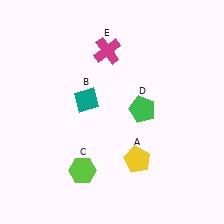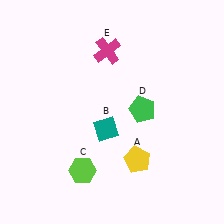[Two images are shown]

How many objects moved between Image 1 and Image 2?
1 object moved between the two images.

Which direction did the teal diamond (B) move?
The teal diamond (B) moved down.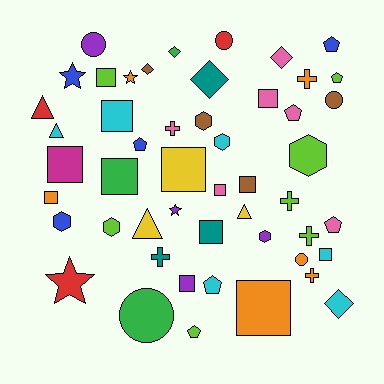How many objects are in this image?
There are 50 objects.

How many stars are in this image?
There are 4 stars.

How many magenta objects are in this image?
There is 1 magenta object.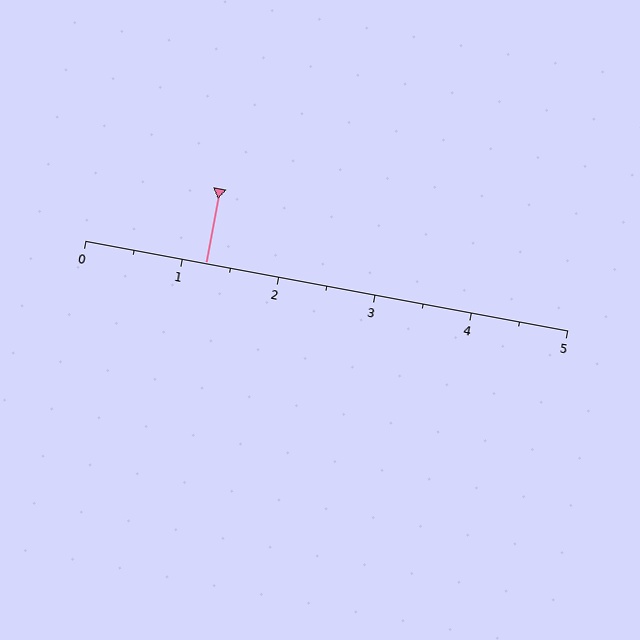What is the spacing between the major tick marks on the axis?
The major ticks are spaced 1 apart.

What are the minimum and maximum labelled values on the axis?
The axis runs from 0 to 5.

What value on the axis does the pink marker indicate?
The marker indicates approximately 1.2.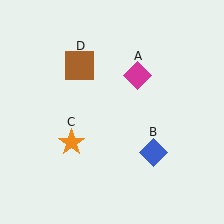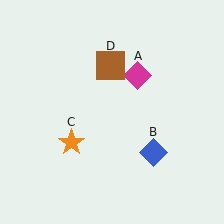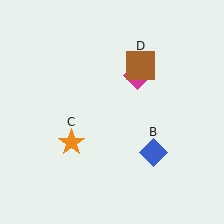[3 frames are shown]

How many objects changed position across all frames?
1 object changed position: brown square (object D).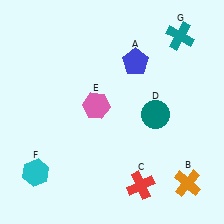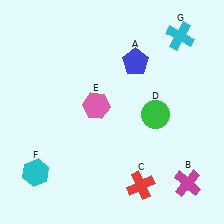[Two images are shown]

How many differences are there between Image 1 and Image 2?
There are 3 differences between the two images.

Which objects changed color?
B changed from orange to magenta. D changed from teal to green. G changed from teal to cyan.